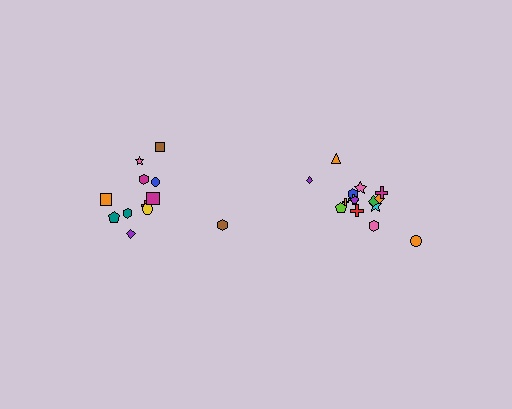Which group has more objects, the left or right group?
The right group.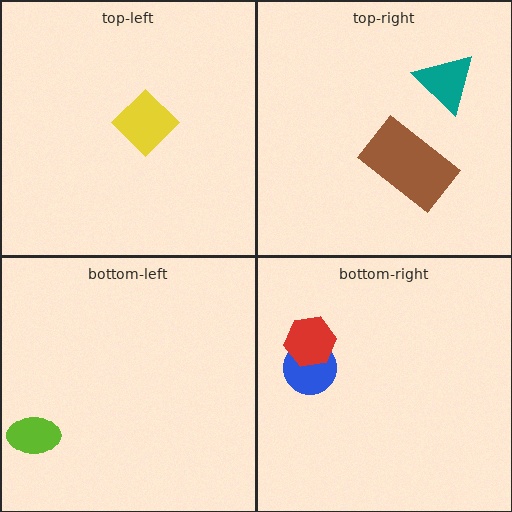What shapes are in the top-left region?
The yellow diamond.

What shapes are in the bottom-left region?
The lime ellipse.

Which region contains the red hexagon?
The bottom-right region.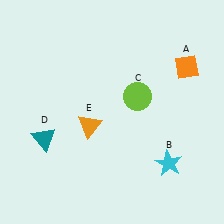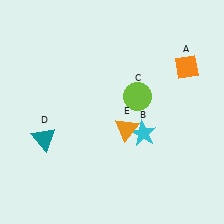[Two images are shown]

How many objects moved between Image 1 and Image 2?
2 objects moved between the two images.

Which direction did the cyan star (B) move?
The cyan star (B) moved up.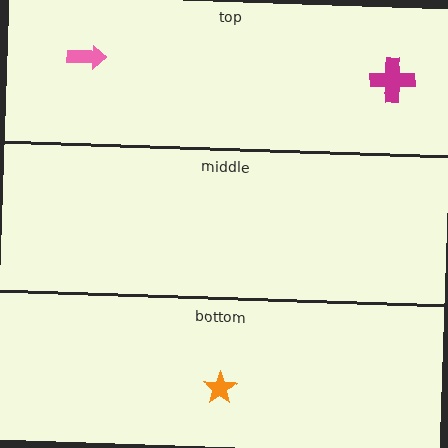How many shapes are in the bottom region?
1.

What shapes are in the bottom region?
The orange star.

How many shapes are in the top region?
2.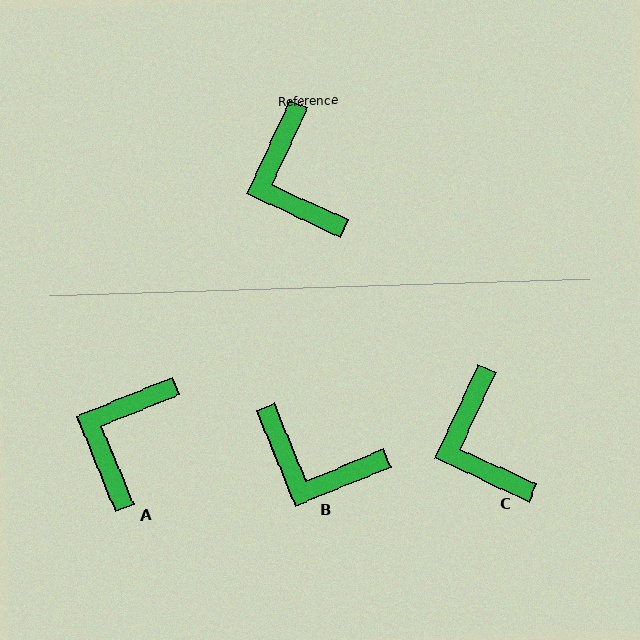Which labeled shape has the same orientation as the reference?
C.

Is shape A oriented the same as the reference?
No, it is off by about 43 degrees.